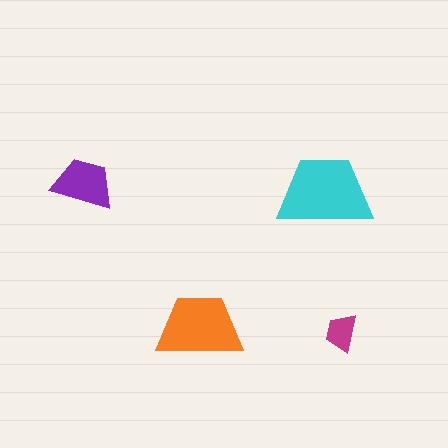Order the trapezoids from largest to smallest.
the cyan one, the orange one, the purple one, the magenta one.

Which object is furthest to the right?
The magenta trapezoid is rightmost.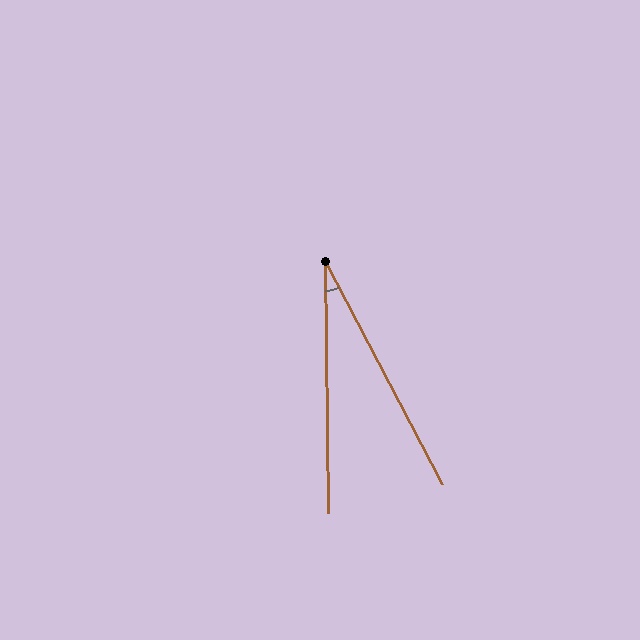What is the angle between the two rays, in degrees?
Approximately 27 degrees.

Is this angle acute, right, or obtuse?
It is acute.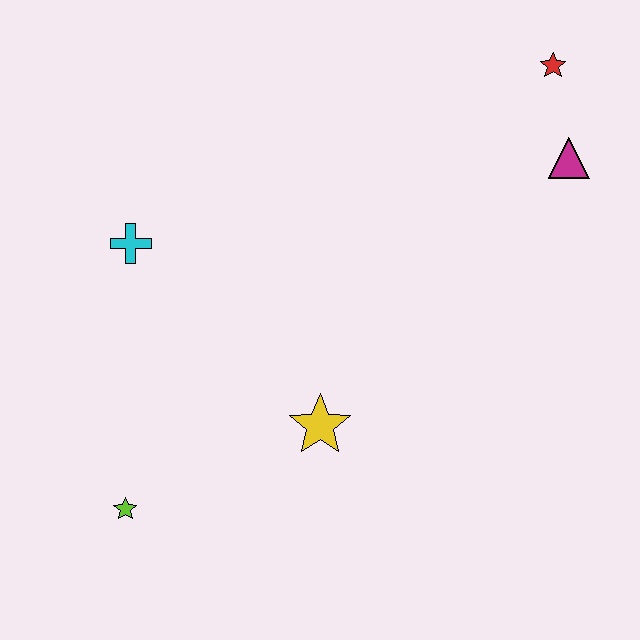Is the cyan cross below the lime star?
No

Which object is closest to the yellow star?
The lime star is closest to the yellow star.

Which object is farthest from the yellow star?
The red star is farthest from the yellow star.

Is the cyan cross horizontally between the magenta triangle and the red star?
No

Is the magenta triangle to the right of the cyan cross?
Yes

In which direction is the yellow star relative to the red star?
The yellow star is below the red star.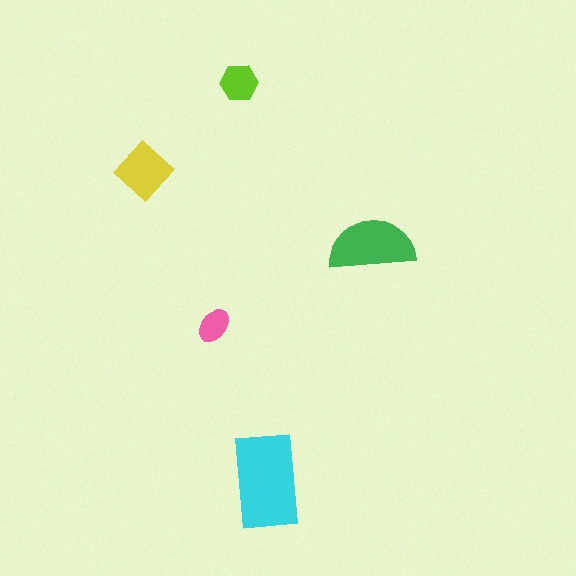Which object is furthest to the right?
The green semicircle is rightmost.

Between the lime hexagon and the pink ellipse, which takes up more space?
The lime hexagon.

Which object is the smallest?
The pink ellipse.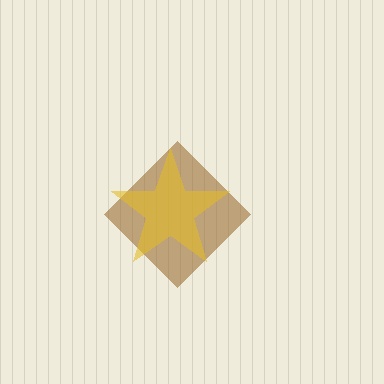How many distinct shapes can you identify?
There are 2 distinct shapes: a brown diamond, a yellow star.